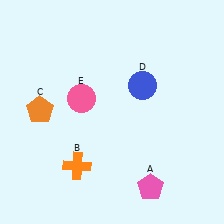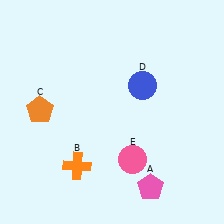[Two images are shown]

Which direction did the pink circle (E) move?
The pink circle (E) moved down.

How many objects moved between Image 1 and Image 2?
1 object moved between the two images.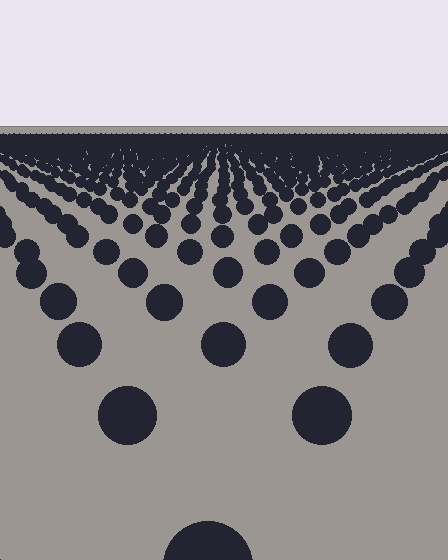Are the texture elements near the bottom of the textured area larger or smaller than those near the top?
Larger. Near the bottom, elements are closer to the viewer and appear at a bigger on-screen size.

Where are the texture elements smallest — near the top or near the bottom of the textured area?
Near the top.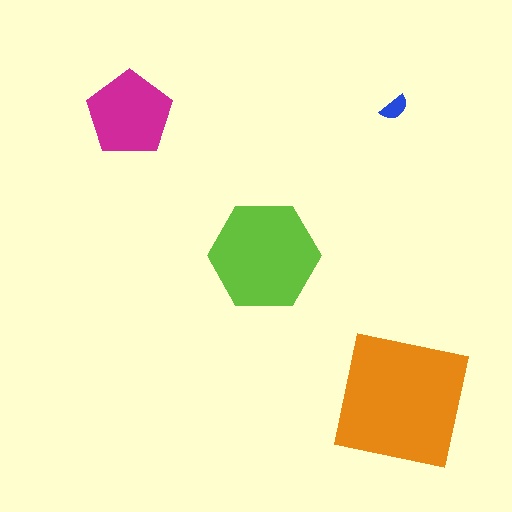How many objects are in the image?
There are 4 objects in the image.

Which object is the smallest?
The blue semicircle.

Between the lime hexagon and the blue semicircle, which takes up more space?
The lime hexagon.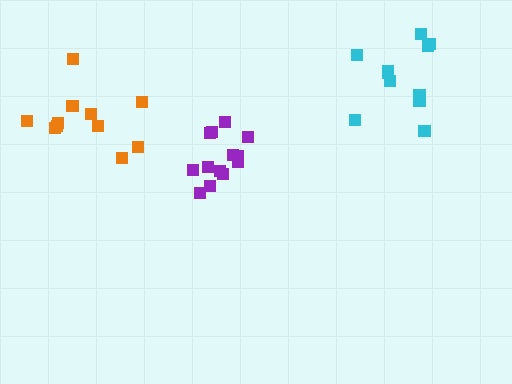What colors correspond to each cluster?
The clusters are colored: purple, orange, cyan.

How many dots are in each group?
Group 1: 13 dots, Group 2: 11 dots, Group 3: 11 dots (35 total).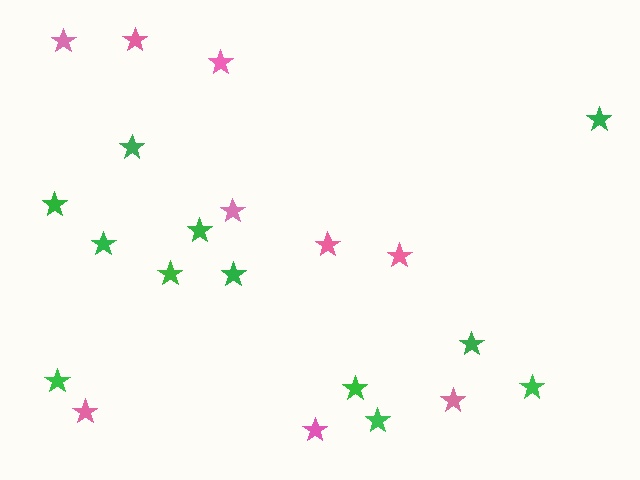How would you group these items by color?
There are 2 groups: one group of green stars (12) and one group of pink stars (9).